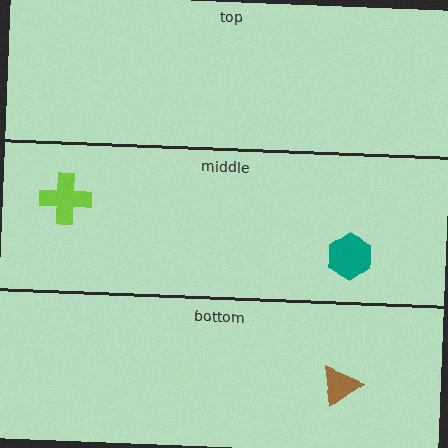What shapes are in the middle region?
The teal hexagon, the lime cross.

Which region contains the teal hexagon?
The middle region.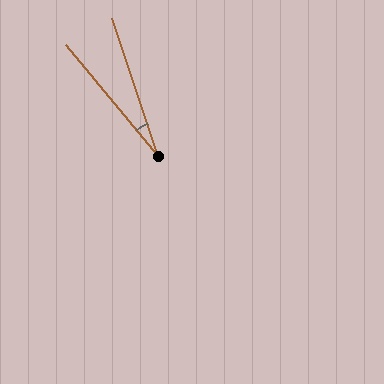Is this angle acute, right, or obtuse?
It is acute.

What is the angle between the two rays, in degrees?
Approximately 21 degrees.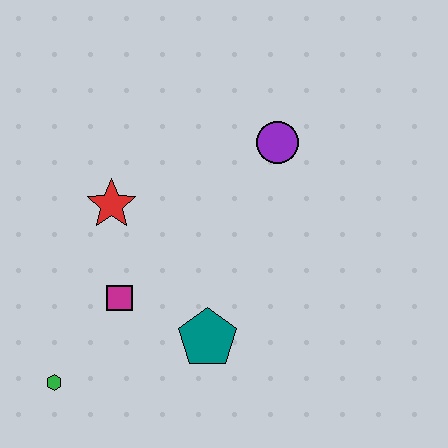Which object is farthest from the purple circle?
The green hexagon is farthest from the purple circle.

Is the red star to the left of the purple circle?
Yes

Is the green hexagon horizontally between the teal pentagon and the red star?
No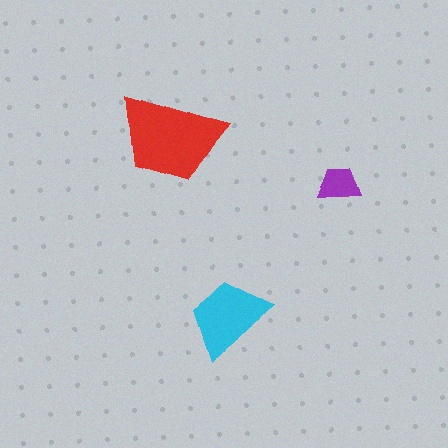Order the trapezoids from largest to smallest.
the red one, the cyan one, the purple one.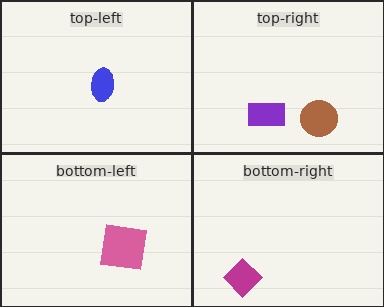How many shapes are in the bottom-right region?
1.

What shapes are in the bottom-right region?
The magenta diamond.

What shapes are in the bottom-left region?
The pink square.